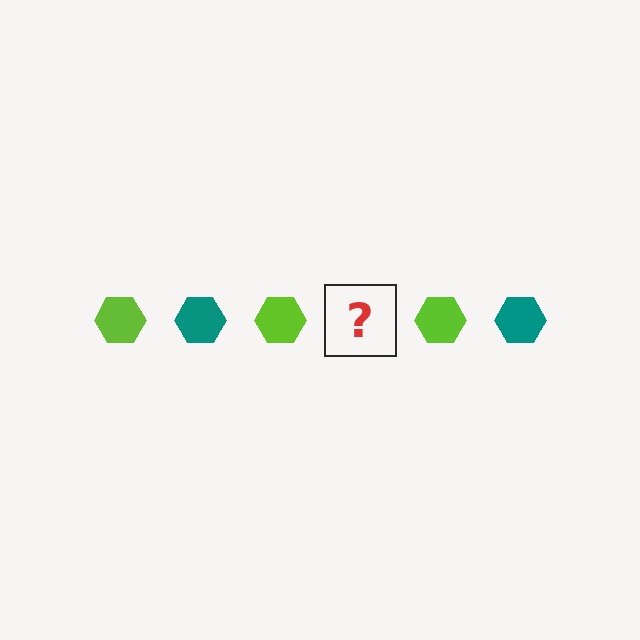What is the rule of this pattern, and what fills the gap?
The rule is that the pattern cycles through lime, teal hexagons. The gap should be filled with a teal hexagon.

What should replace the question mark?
The question mark should be replaced with a teal hexagon.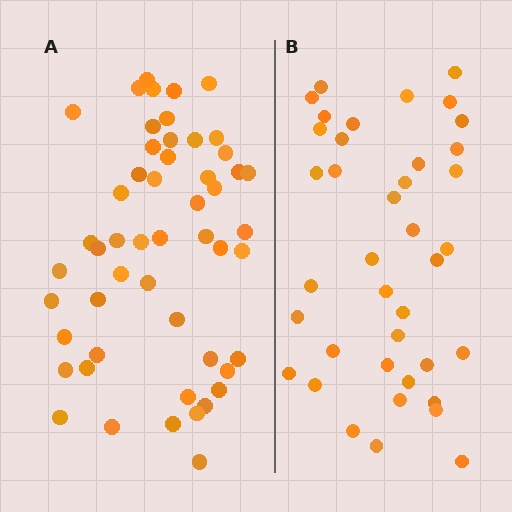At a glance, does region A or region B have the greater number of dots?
Region A (the left region) has more dots.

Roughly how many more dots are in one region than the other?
Region A has approximately 15 more dots than region B.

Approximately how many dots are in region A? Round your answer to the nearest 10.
About 50 dots. (The exact count is 52, which rounds to 50.)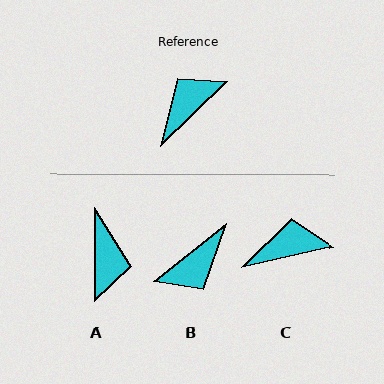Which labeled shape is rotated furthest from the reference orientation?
B, about 175 degrees away.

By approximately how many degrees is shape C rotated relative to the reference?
Approximately 31 degrees clockwise.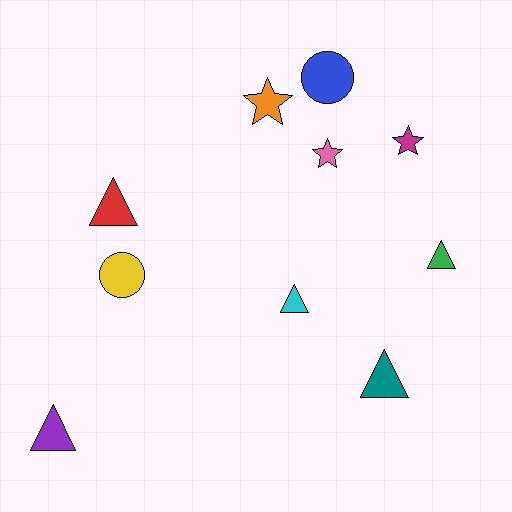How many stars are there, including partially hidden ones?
There are 3 stars.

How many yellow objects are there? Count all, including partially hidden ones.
There is 1 yellow object.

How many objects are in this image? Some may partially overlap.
There are 10 objects.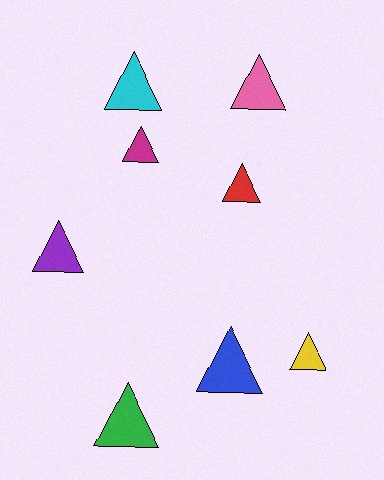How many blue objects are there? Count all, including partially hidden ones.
There is 1 blue object.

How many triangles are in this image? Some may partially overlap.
There are 8 triangles.